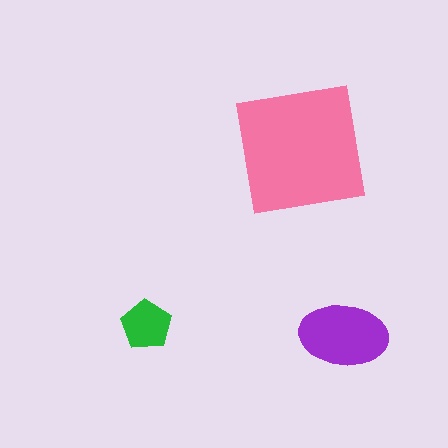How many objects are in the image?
There are 3 objects in the image.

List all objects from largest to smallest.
The pink square, the purple ellipse, the green pentagon.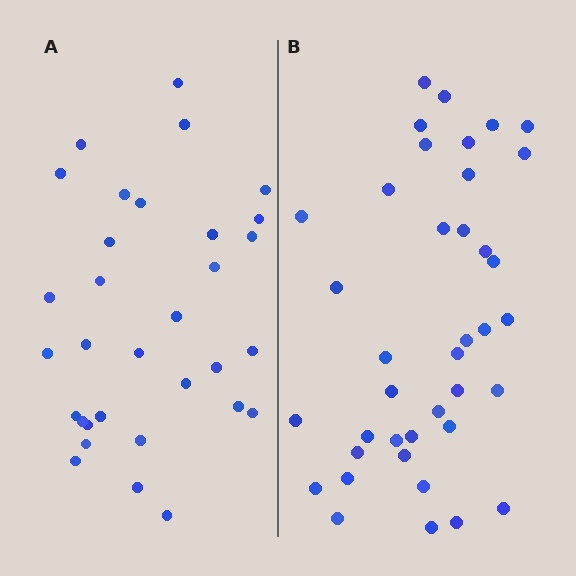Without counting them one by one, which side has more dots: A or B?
Region B (the right region) has more dots.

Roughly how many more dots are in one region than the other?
Region B has roughly 8 or so more dots than region A.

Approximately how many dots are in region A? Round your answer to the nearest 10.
About 30 dots. (The exact count is 32, which rounds to 30.)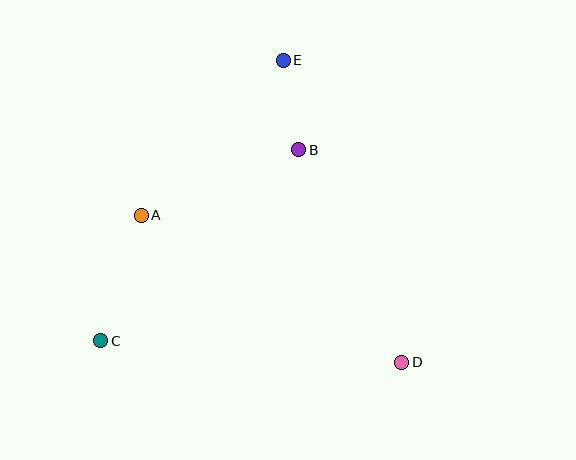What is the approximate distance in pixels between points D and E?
The distance between D and E is approximately 324 pixels.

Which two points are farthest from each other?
Points C and E are farthest from each other.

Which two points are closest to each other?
Points B and E are closest to each other.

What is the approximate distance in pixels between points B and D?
The distance between B and D is approximately 236 pixels.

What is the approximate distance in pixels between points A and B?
The distance between A and B is approximately 171 pixels.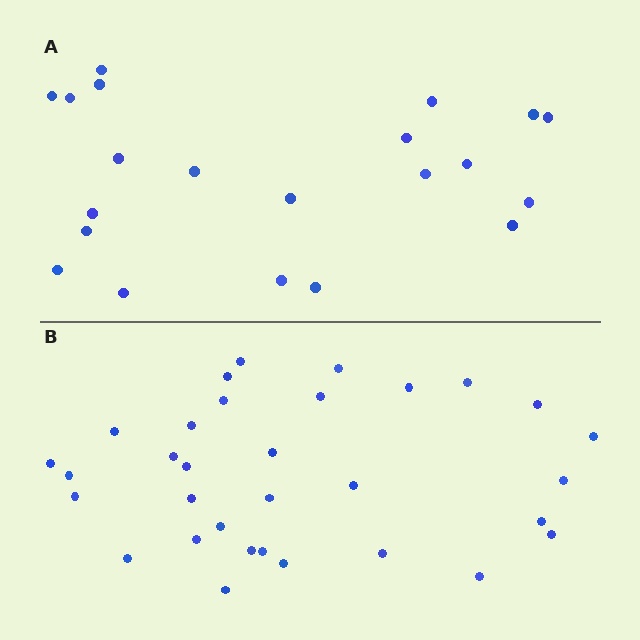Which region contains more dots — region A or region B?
Region B (the bottom region) has more dots.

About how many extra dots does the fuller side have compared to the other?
Region B has roughly 12 or so more dots than region A.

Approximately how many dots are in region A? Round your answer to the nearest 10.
About 20 dots. (The exact count is 21, which rounds to 20.)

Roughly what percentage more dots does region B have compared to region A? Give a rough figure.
About 50% more.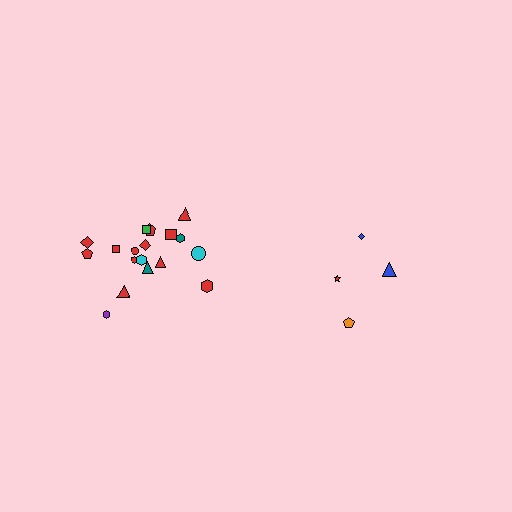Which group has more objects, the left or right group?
The left group.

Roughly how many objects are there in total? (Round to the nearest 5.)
Roughly 20 objects in total.